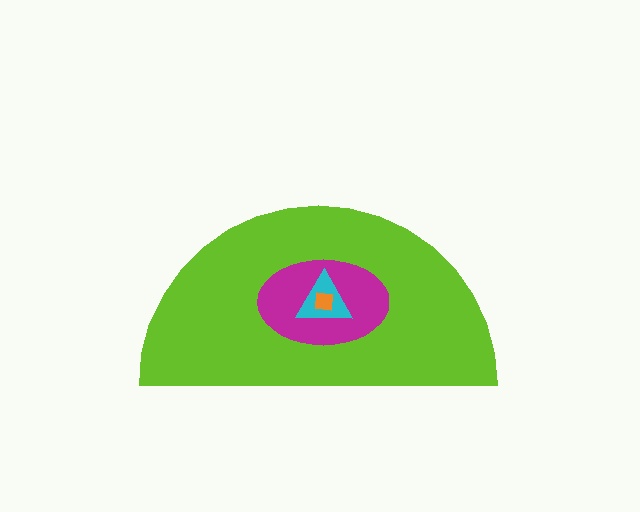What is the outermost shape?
The lime semicircle.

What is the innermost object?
The orange square.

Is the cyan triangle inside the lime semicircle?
Yes.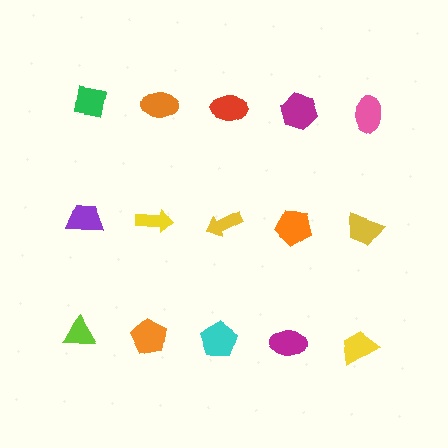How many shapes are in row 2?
5 shapes.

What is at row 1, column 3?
A red ellipse.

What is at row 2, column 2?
A yellow arrow.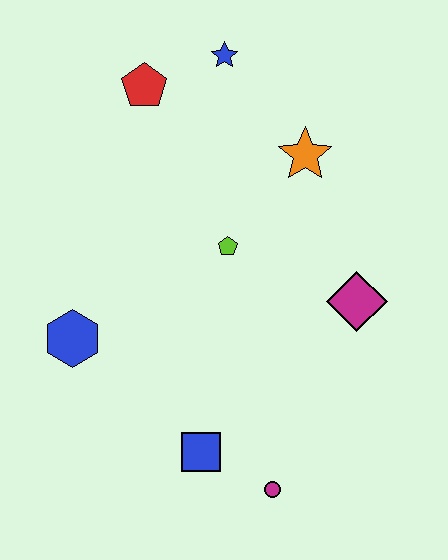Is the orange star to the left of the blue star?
No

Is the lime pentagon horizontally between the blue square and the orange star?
Yes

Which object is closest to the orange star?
The lime pentagon is closest to the orange star.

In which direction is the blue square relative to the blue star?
The blue square is below the blue star.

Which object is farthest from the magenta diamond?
The red pentagon is farthest from the magenta diamond.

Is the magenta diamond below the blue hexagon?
No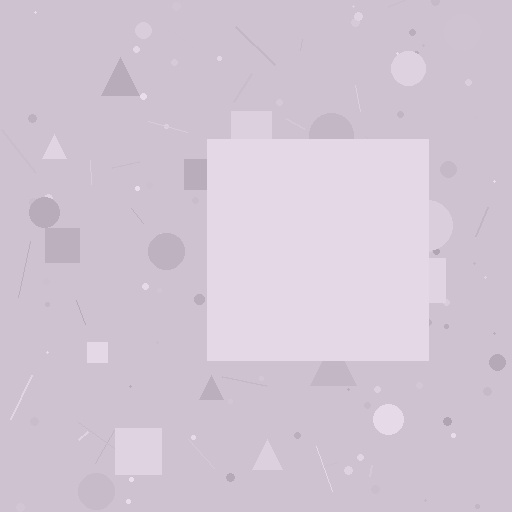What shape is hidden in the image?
A square is hidden in the image.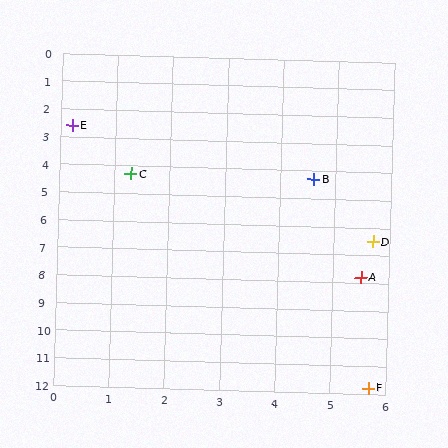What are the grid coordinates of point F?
Point F is at approximately (5.7, 11.8).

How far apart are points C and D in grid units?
Points C and D are about 4.9 grid units apart.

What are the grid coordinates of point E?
Point E is at approximately (0.2, 2.6).